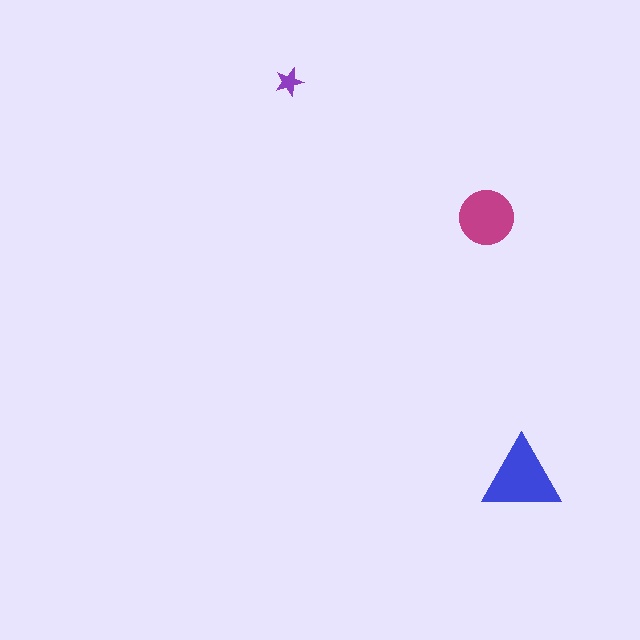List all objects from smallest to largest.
The purple star, the magenta circle, the blue triangle.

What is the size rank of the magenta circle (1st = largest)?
2nd.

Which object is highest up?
The purple star is topmost.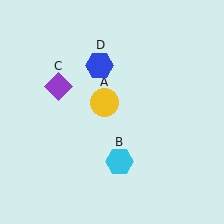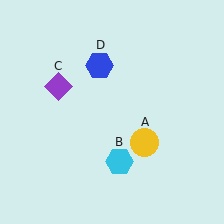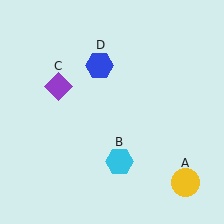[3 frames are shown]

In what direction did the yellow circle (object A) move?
The yellow circle (object A) moved down and to the right.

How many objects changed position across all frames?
1 object changed position: yellow circle (object A).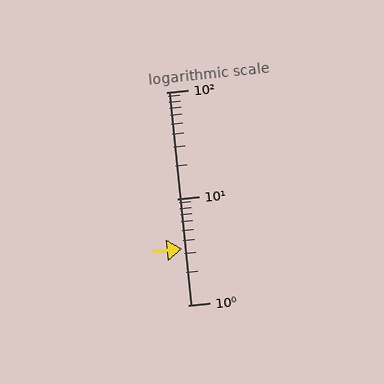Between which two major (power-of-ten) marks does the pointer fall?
The pointer is between 1 and 10.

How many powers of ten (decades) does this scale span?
The scale spans 2 decades, from 1 to 100.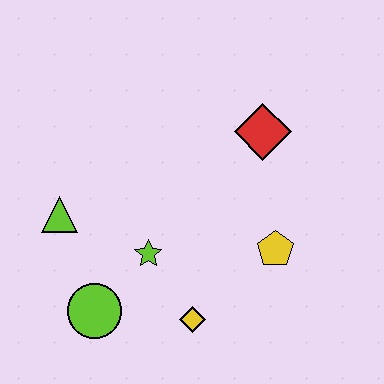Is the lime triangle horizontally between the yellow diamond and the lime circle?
No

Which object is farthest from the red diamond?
The lime circle is farthest from the red diamond.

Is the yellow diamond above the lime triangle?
No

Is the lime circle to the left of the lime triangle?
No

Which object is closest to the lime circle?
The lime star is closest to the lime circle.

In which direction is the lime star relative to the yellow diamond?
The lime star is above the yellow diamond.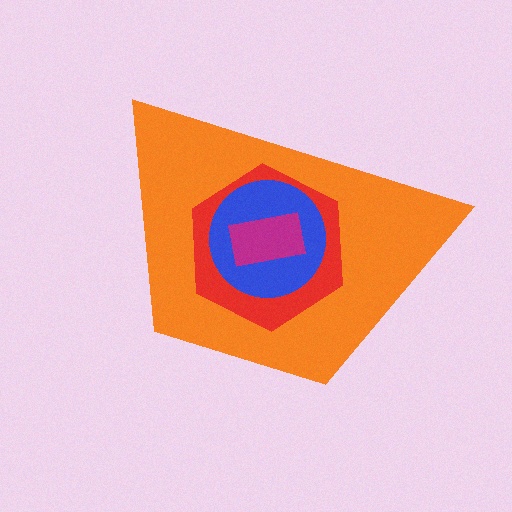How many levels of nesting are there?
4.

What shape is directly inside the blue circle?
The magenta rectangle.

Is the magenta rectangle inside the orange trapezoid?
Yes.